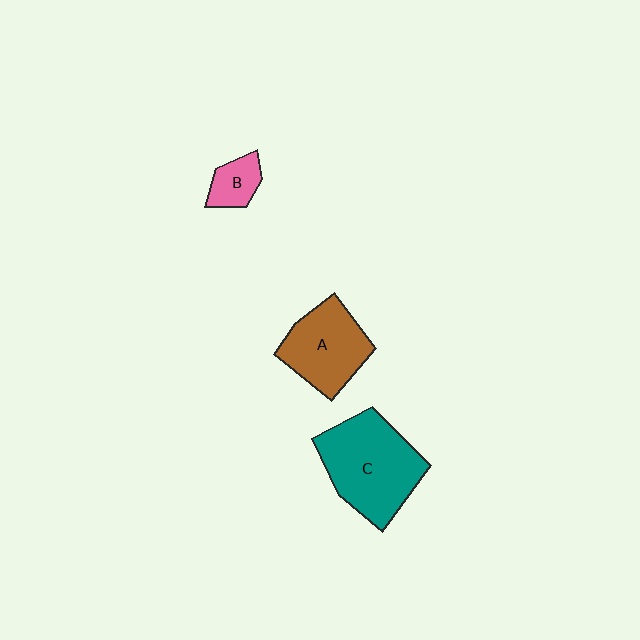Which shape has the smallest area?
Shape B (pink).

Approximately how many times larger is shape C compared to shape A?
Approximately 1.4 times.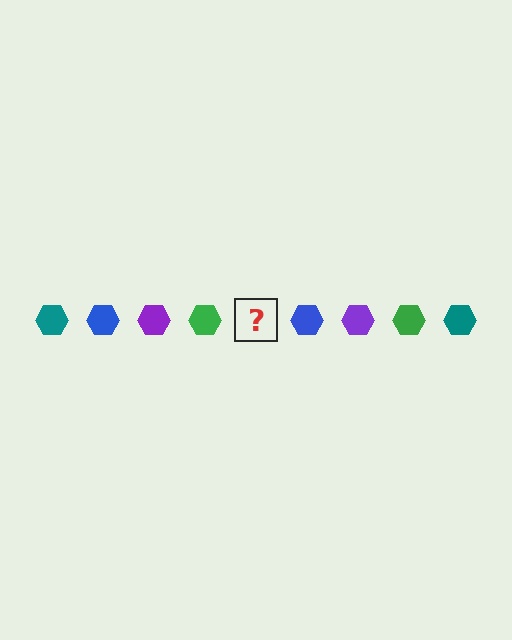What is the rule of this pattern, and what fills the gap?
The rule is that the pattern cycles through teal, blue, purple, green hexagons. The gap should be filled with a teal hexagon.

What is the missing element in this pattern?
The missing element is a teal hexagon.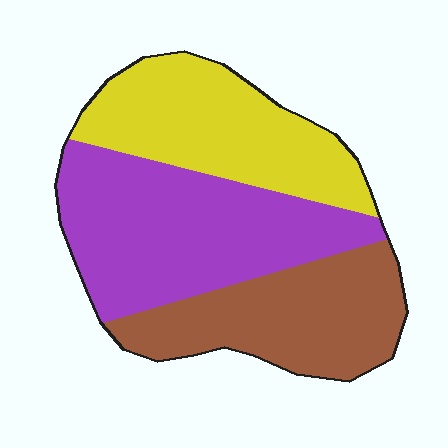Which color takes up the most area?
Purple, at roughly 40%.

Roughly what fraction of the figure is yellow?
Yellow covers about 30% of the figure.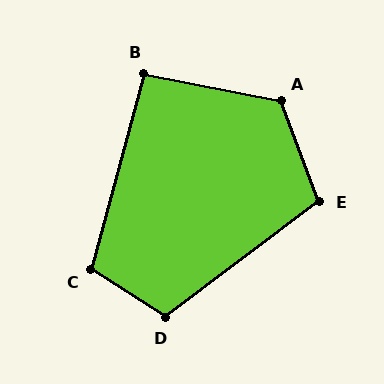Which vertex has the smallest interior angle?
B, at approximately 94 degrees.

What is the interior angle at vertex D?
Approximately 111 degrees (obtuse).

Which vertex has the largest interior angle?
A, at approximately 122 degrees.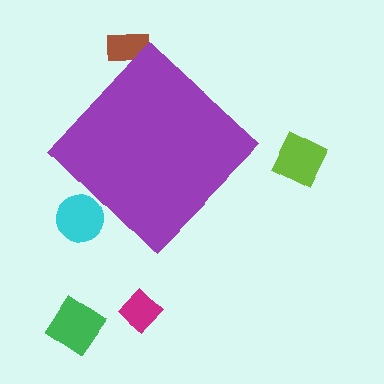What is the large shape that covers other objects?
A purple diamond.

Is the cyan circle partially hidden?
Yes, the cyan circle is partially hidden behind the purple diamond.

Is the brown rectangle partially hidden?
Yes, the brown rectangle is partially hidden behind the purple diamond.